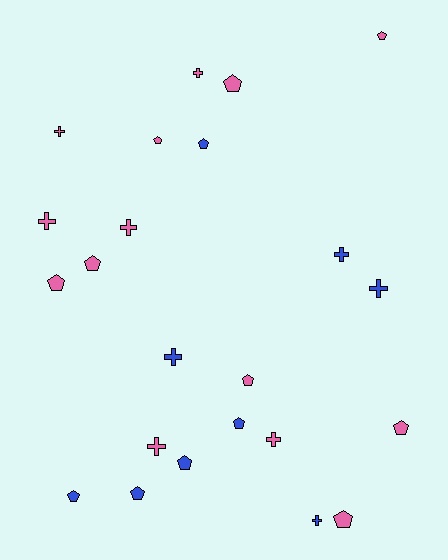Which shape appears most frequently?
Pentagon, with 13 objects.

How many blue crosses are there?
There are 4 blue crosses.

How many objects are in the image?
There are 23 objects.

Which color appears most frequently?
Pink, with 14 objects.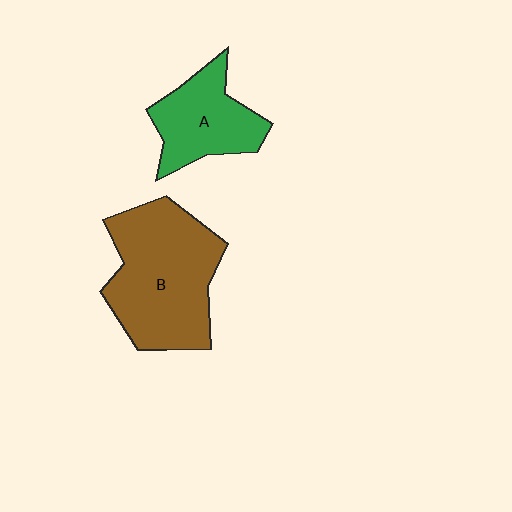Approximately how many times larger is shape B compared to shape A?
Approximately 1.7 times.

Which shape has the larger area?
Shape B (brown).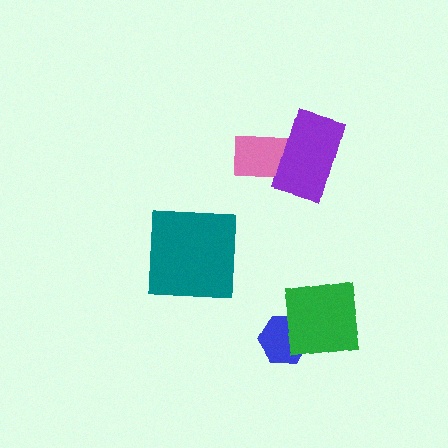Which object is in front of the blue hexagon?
The green square is in front of the blue hexagon.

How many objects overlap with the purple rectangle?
1 object overlaps with the purple rectangle.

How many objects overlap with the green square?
1 object overlaps with the green square.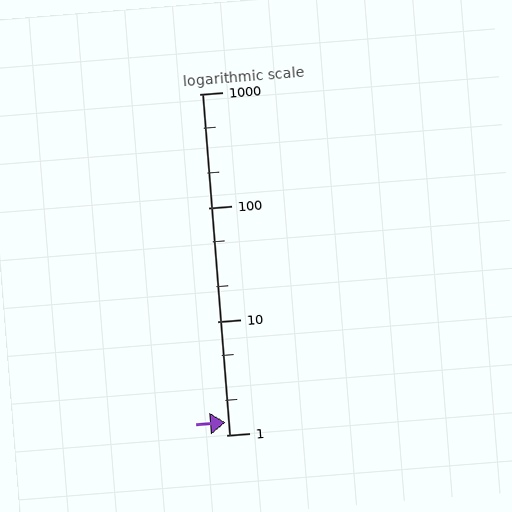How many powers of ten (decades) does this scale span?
The scale spans 3 decades, from 1 to 1000.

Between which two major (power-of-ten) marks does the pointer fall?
The pointer is between 1 and 10.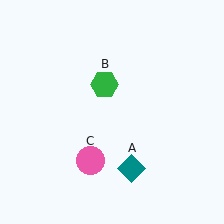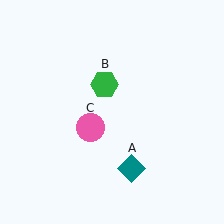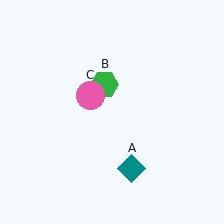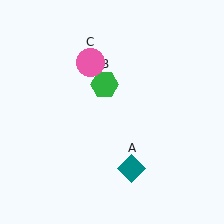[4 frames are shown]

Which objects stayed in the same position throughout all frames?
Teal diamond (object A) and green hexagon (object B) remained stationary.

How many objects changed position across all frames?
1 object changed position: pink circle (object C).